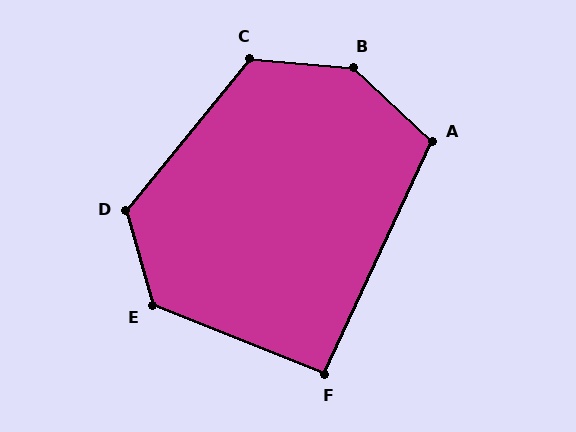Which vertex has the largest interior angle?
B, at approximately 142 degrees.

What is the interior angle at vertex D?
Approximately 125 degrees (obtuse).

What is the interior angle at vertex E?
Approximately 128 degrees (obtuse).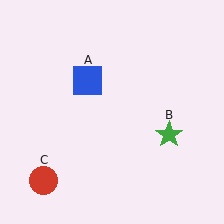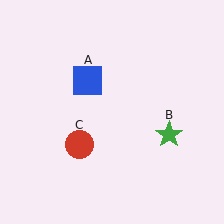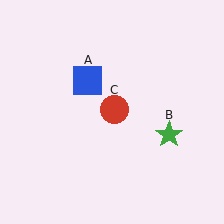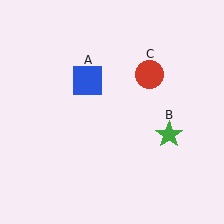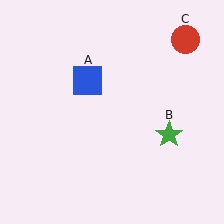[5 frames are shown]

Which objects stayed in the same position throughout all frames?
Blue square (object A) and green star (object B) remained stationary.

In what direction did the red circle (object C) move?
The red circle (object C) moved up and to the right.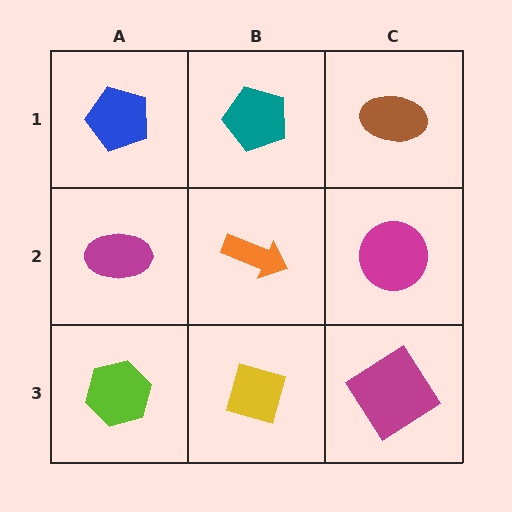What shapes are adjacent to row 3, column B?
An orange arrow (row 2, column B), a lime hexagon (row 3, column A), a magenta diamond (row 3, column C).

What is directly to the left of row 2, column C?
An orange arrow.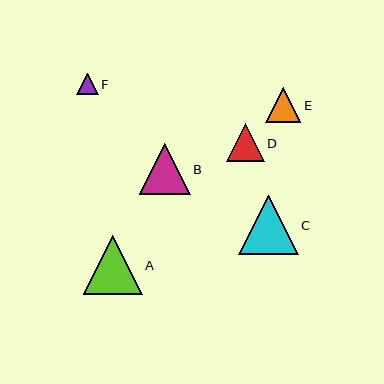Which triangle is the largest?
Triangle C is the largest with a size of approximately 59 pixels.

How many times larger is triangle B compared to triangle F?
Triangle B is approximately 2.4 times the size of triangle F.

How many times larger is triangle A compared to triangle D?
Triangle A is approximately 1.6 times the size of triangle D.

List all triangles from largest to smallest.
From largest to smallest: C, A, B, D, E, F.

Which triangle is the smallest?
Triangle F is the smallest with a size of approximately 21 pixels.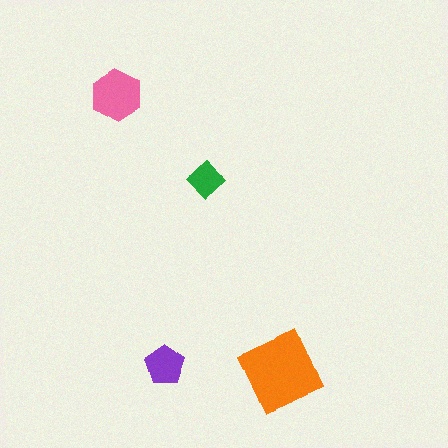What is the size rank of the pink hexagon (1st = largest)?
2nd.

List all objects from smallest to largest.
The green diamond, the purple pentagon, the pink hexagon, the orange square.